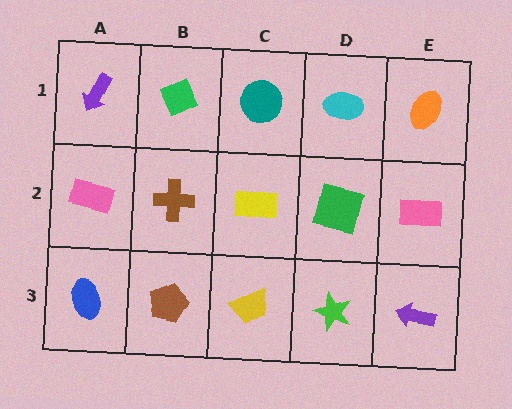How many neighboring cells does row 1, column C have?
3.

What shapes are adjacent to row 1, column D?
A green square (row 2, column D), a teal circle (row 1, column C), an orange ellipse (row 1, column E).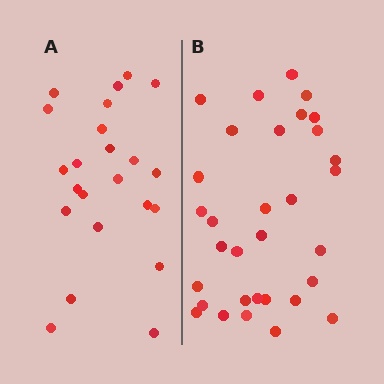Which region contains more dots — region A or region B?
Region B (the right region) has more dots.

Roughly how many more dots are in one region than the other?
Region B has roughly 8 or so more dots than region A.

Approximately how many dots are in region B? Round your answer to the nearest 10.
About 30 dots. (The exact count is 32, which rounds to 30.)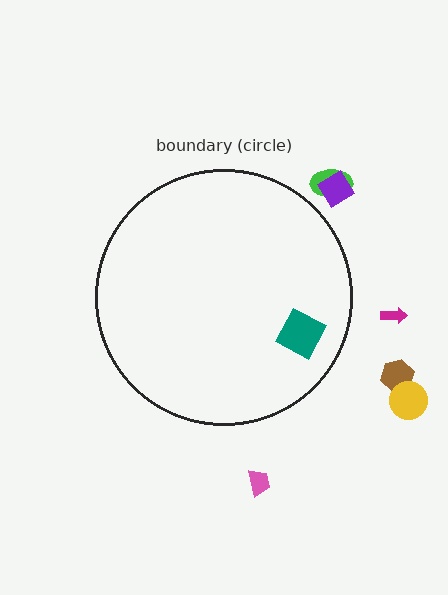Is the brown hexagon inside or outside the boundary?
Outside.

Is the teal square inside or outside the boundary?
Inside.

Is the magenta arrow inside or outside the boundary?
Outside.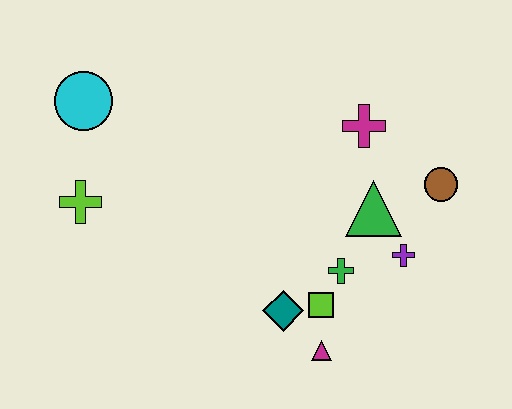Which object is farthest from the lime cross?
The brown circle is farthest from the lime cross.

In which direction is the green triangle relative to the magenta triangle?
The green triangle is above the magenta triangle.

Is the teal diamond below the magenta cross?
Yes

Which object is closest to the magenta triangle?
The lime square is closest to the magenta triangle.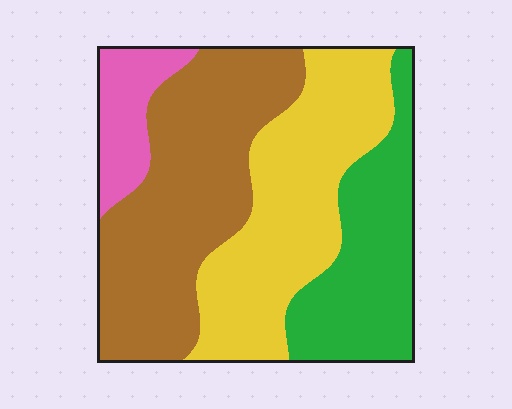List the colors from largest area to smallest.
From largest to smallest: brown, yellow, green, pink.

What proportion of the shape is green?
Green covers about 20% of the shape.